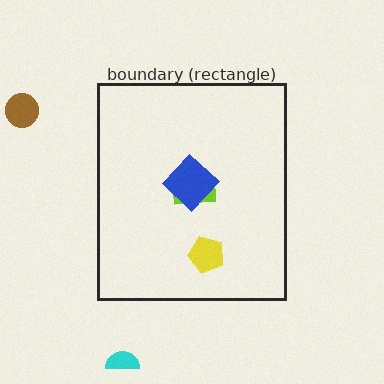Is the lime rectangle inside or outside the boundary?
Inside.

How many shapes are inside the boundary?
3 inside, 2 outside.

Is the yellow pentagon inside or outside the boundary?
Inside.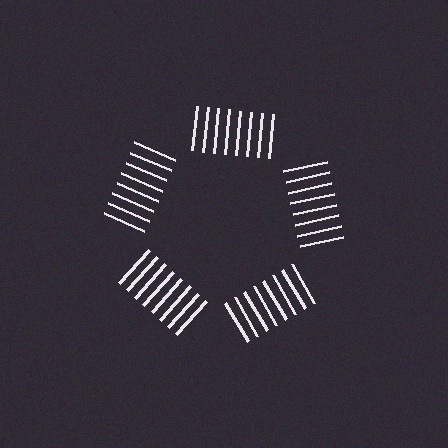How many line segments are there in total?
40 — 8 along each of the 5 edges.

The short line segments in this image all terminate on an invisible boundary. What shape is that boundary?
An illusory pentagon — the line segments terminate on its edges but no continuous stroke is drawn.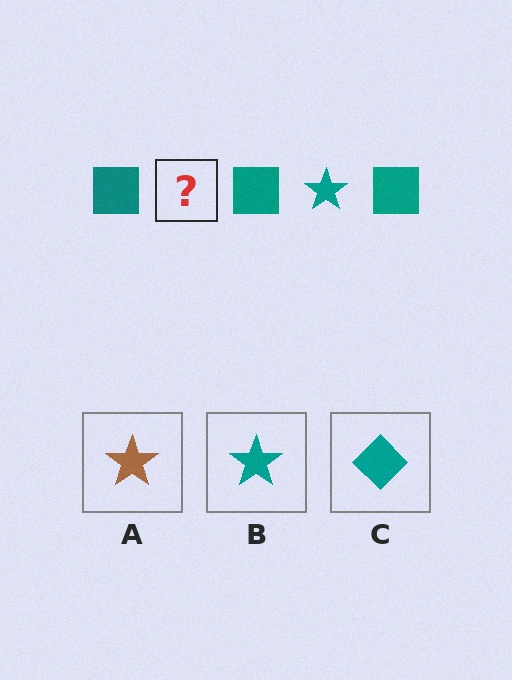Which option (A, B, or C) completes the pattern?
B.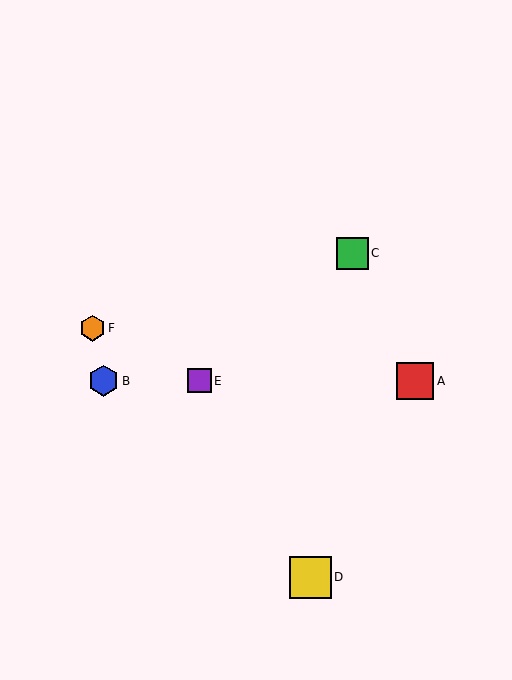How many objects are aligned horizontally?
3 objects (A, B, E) are aligned horizontally.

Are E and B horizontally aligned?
Yes, both are at y≈381.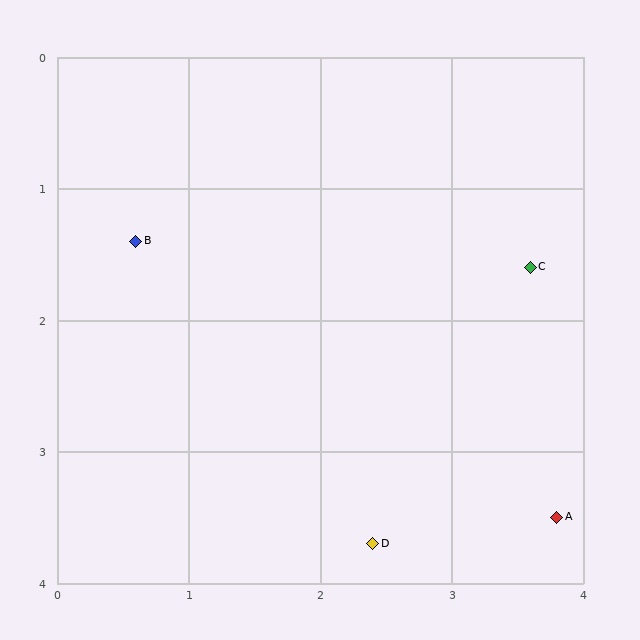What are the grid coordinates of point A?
Point A is at approximately (3.8, 3.5).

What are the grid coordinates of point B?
Point B is at approximately (0.6, 1.4).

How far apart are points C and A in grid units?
Points C and A are about 1.9 grid units apart.